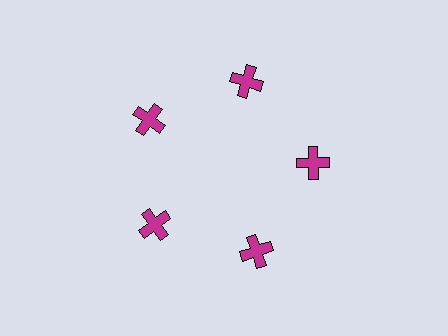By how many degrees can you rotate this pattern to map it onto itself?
The pattern maps onto itself every 72 degrees of rotation.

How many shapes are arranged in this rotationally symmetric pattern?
There are 5 shapes, arranged in 5 groups of 1.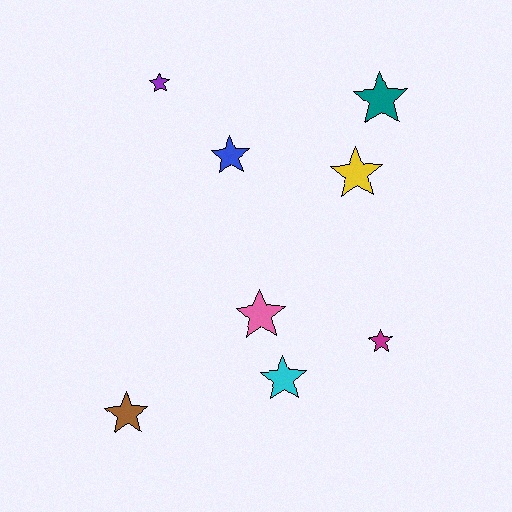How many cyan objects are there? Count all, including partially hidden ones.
There is 1 cyan object.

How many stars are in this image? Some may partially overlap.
There are 8 stars.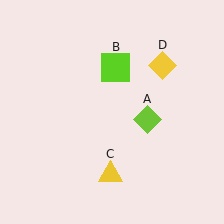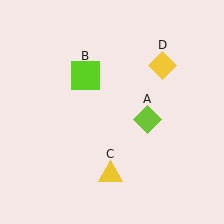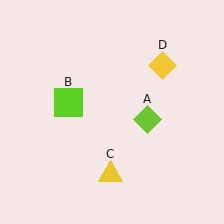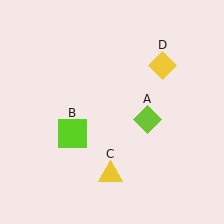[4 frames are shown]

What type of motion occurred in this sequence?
The lime square (object B) rotated counterclockwise around the center of the scene.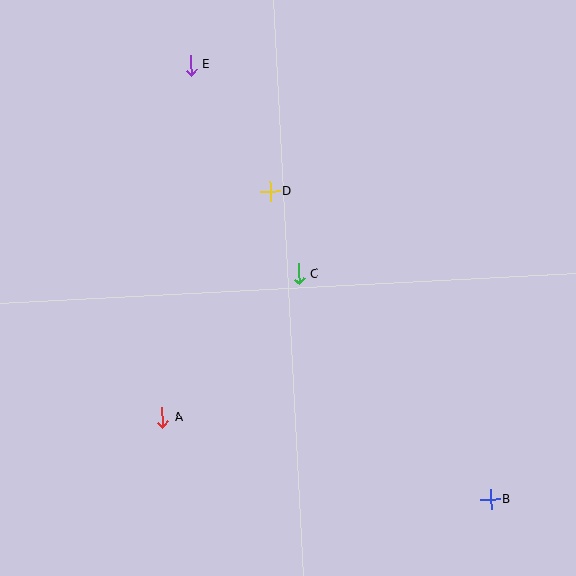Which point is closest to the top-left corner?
Point E is closest to the top-left corner.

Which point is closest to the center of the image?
Point C at (298, 274) is closest to the center.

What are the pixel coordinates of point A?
Point A is at (162, 417).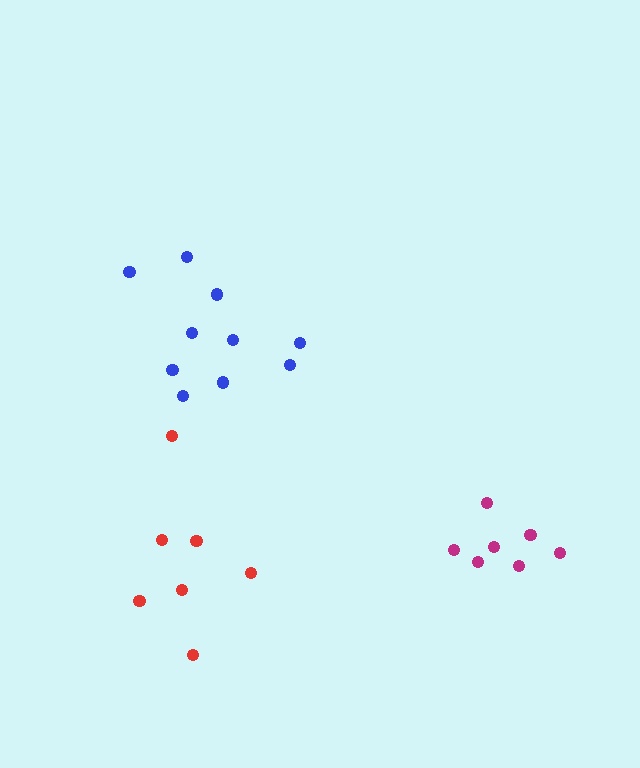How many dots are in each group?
Group 1: 10 dots, Group 2: 7 dots, Group 3: 7 dots (24 total).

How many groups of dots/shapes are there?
There are 3 groups.